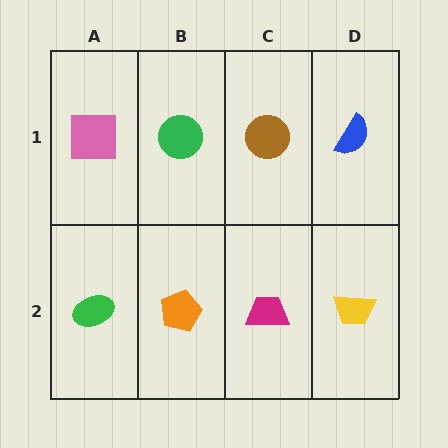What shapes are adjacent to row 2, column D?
A blue semicircle (row 1, column D), a magenta trapezoid (row 2, column C).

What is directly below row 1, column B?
An orange pentagon.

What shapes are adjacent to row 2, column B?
A green circle (row 1, column B), a green ellipse (row 2, column A), a magenta trapezoid (row 2, column C).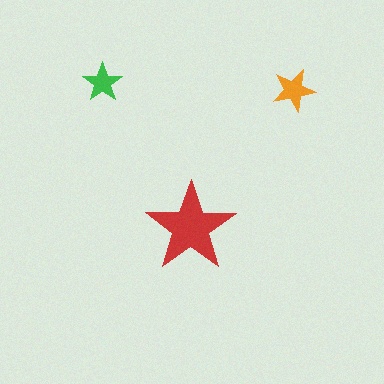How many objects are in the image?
There are 3 objects in the image.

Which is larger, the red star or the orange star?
The red one.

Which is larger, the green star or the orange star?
The orange one.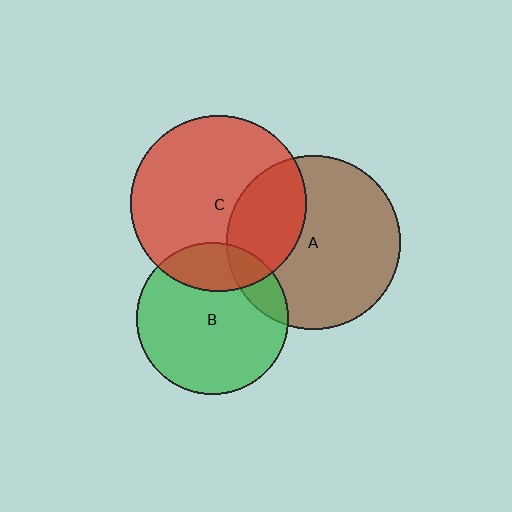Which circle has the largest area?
Circle C (red).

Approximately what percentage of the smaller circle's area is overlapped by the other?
Approximately 30%.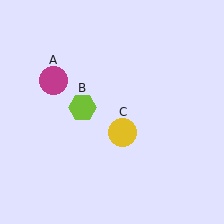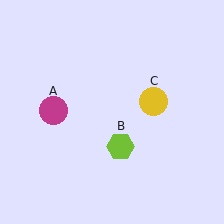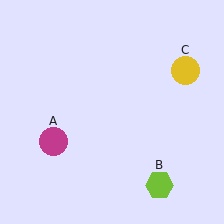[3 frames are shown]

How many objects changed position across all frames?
3 objects changed position: magenta circle (object A), lime hexagon (object B), yellow circle (object C).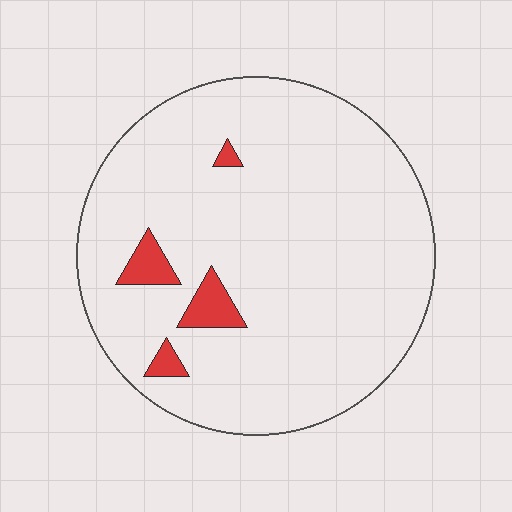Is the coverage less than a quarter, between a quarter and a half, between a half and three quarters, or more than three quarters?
Less than a quarter.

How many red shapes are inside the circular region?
4.